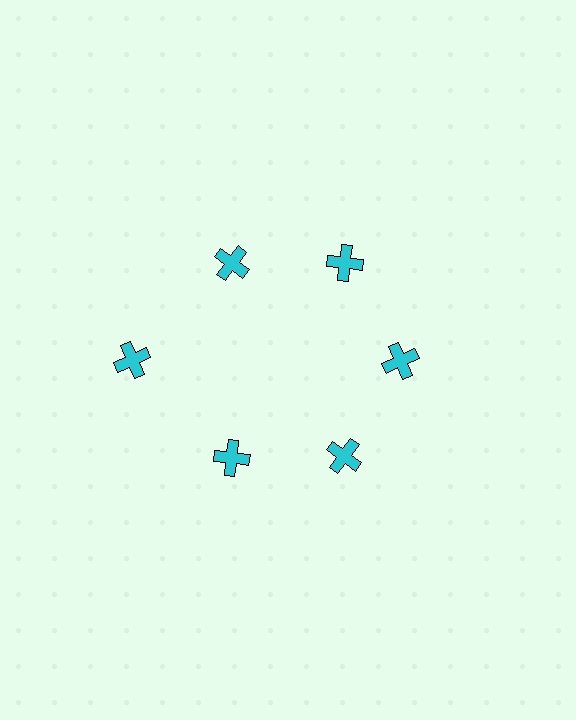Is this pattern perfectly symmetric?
No. The 6 cyan crosses are arranged in a ring, but one element near the 9 o'clock position is pushed outward from the center, breaking the 6-fold rotational symmetry.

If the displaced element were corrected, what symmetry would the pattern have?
It would have 6-fold rotational symmetry — the pattern would map onto itself every 60 degrees.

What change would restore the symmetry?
The symmetry would be restored by moving it inward, back onto the ring so that all 6 crosses sit at equal angles and equal distance from the center.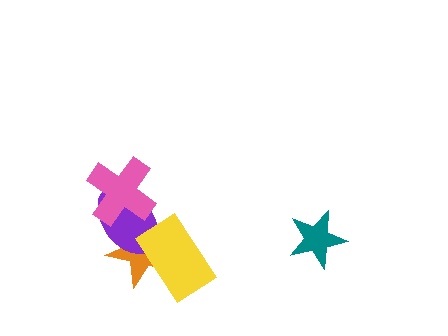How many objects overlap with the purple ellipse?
3 objects overlap with the purple ellipse.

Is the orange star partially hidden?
Yes, it is partially covered by another shape.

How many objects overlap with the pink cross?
2 objects overlap with the pink cross.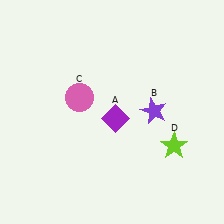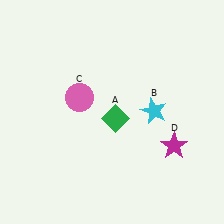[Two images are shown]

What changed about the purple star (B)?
In Image 1, B is purple. In Image 2, it changed to cyan.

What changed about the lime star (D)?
In Image 1, D is lime. In Image 2, it changed to magenta.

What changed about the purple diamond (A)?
In Image 1, A is purple. In Image 2, it changed to green.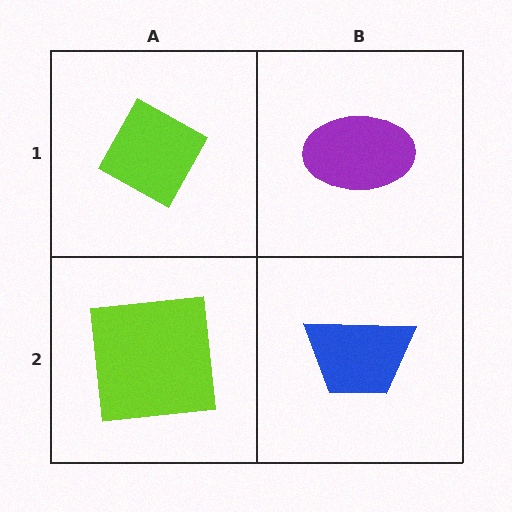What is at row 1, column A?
A lime diamond.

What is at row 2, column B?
A blue trapezoid.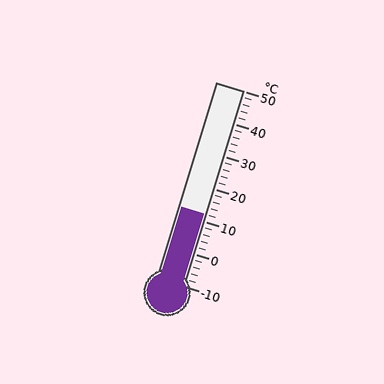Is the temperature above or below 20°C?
The temperature is below 20°C.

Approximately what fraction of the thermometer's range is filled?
The thermometer is filled to approximately 35% of its range.